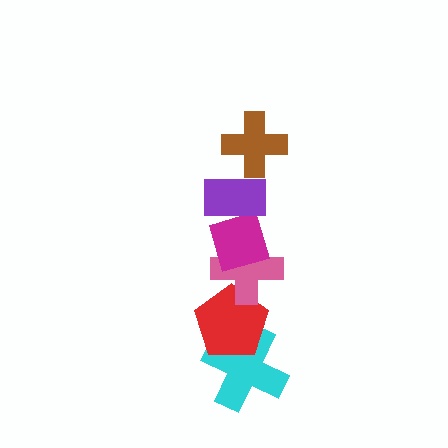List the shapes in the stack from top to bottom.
From top to bottom: the brown cross, the purple rectangle, the magenta diamond, the pink cross, the red pentagon, the cyan cross.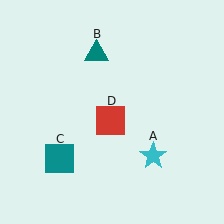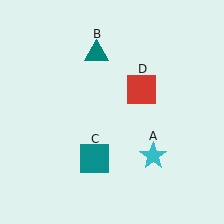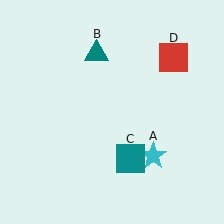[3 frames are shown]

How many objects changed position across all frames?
2 objects changed position: teal square (object C), red square (object D).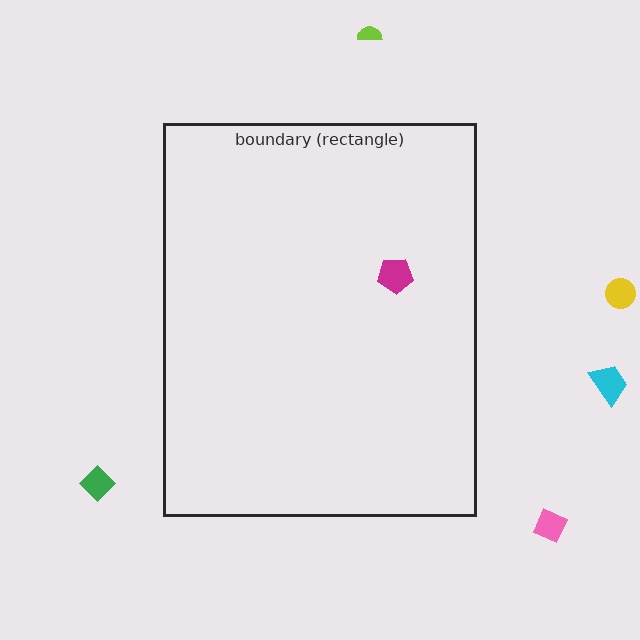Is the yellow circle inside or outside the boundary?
Outside.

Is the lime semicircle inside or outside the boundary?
Outside.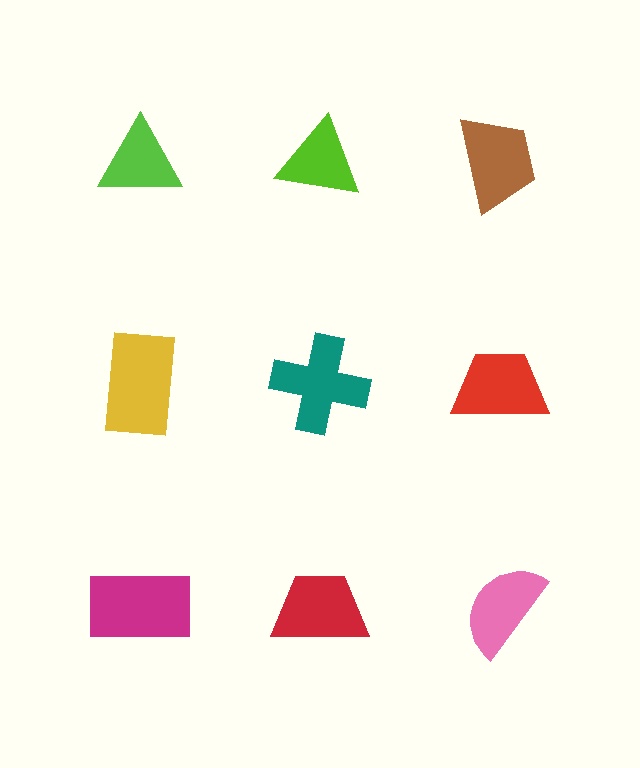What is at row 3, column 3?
A pink semicircle.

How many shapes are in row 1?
3 shapes.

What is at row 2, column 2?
A teal cross.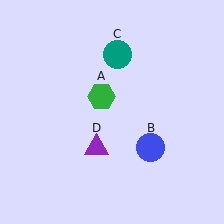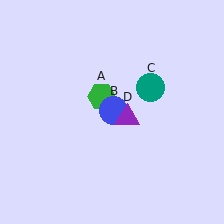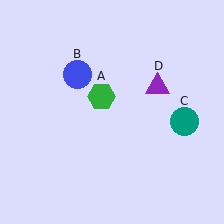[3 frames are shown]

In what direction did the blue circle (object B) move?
The blue circle (object B) moved up and to the left.